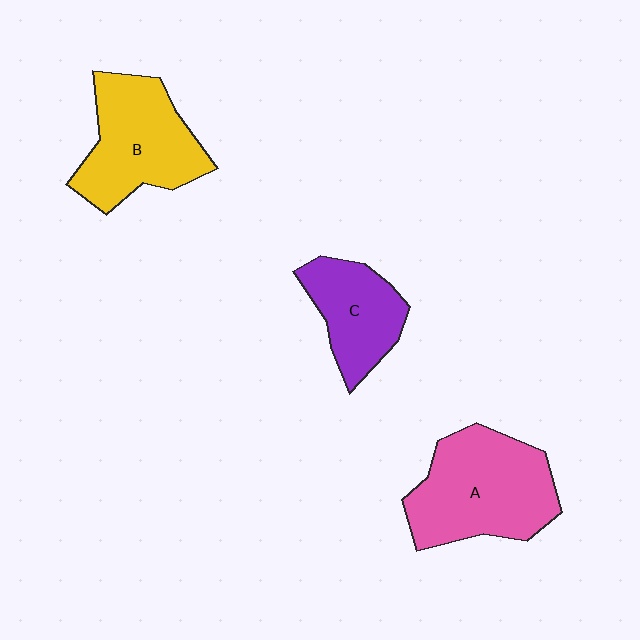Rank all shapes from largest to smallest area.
From largest to smallest: A (pink), B (yellow), C (purple).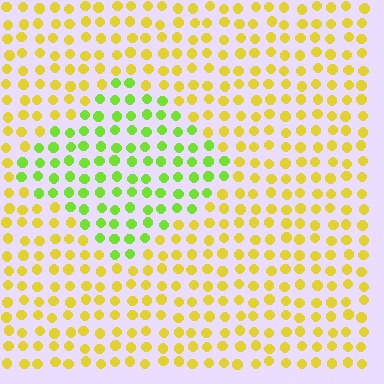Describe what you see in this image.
The image is filled with small yellow elements in a uniform arrangement. A diamond-shaped region is visible where the elements are tinted to a slightly different hue, forming a subtle color boundary.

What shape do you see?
I see a diamond.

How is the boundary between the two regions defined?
The boundary is defined purely by a slight shift in hue (about 43 degrees). Spacing, size, and orientation are identical on both sides.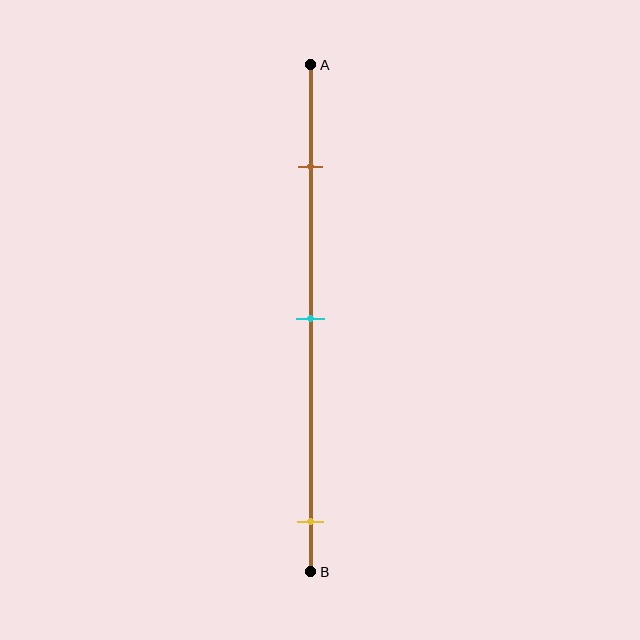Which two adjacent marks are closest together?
The brown and cyan marks are the closest adjacent pair.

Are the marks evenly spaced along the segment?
No, the marks are not evenly spaced.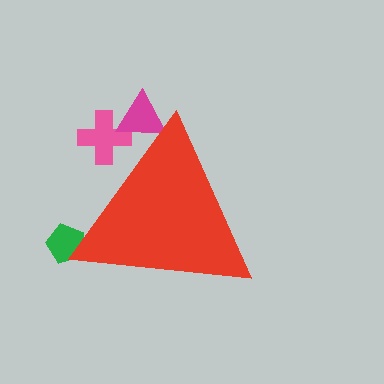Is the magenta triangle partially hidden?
Yes, the magenta triangle is partially hidden behind the red triangle.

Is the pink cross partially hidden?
Yes, the pink cross is partially hidden behind the red triangle.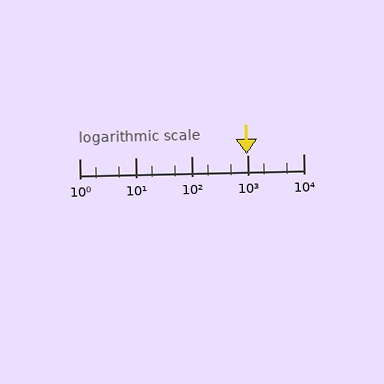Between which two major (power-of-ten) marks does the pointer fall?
The pointer is between 100 and 1000.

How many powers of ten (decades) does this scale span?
The scale spans 4 decades, from 1 to 10000.